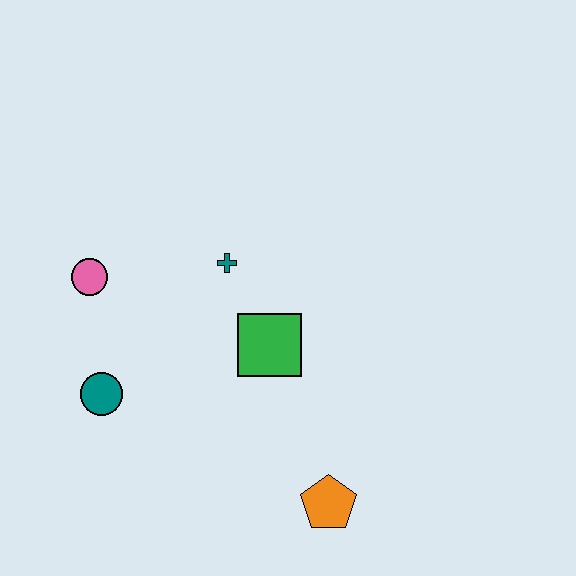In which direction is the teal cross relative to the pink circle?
The teal cross is to the right of the pink circle.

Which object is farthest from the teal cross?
The orange pentagon is farthest from the teal cross.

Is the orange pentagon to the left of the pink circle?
No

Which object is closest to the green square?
The teal cross is closest to the green square.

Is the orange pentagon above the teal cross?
No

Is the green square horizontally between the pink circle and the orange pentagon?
Yes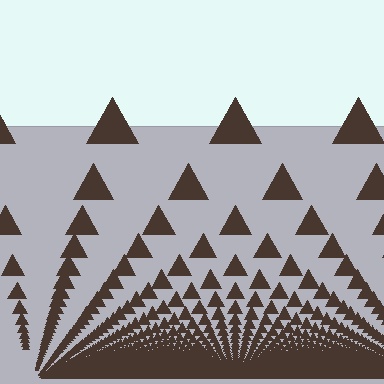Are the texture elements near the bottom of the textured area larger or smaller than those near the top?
Smaller. The gradient is inverted — elements near the bottom are smaller and denser.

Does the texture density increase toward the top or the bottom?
Density increases toward the bottom.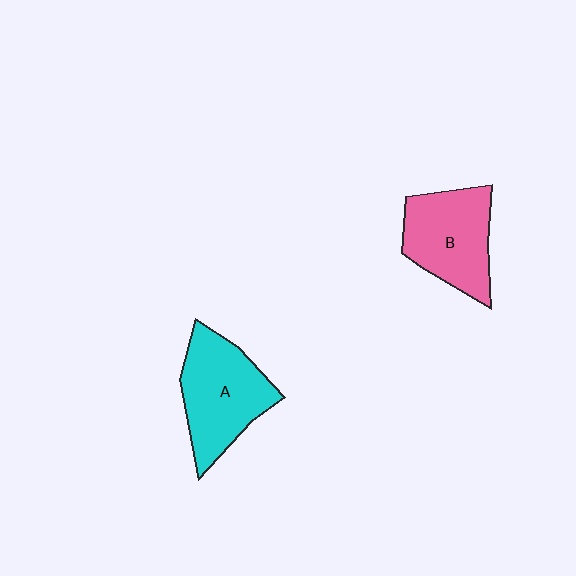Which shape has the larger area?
Shape A (cyan).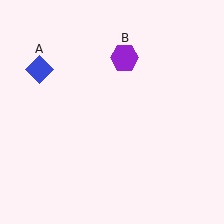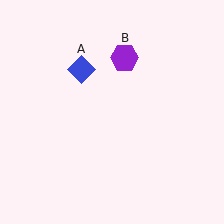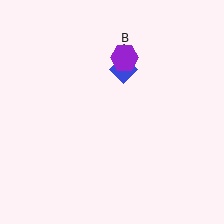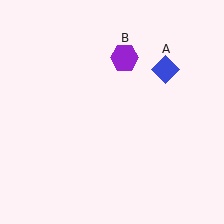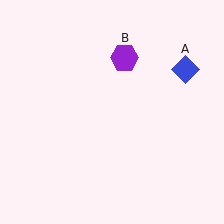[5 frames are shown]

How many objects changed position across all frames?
1 object changed position: blue diamond (object A).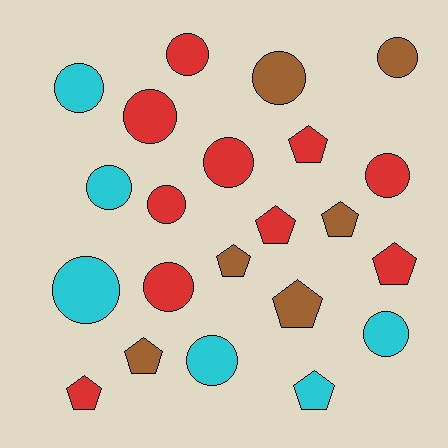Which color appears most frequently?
Red, with 10 objects.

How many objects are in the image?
There are 22 objects.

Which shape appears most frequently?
Circle, with 13 objects.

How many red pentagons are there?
There are 4 red pentagons.